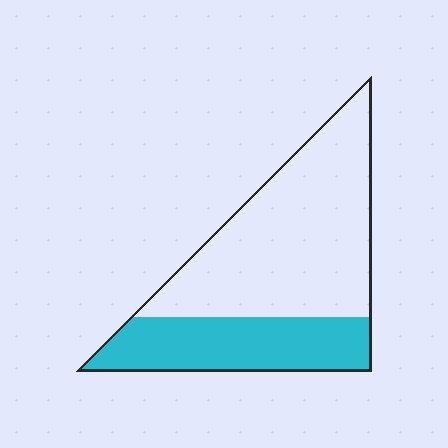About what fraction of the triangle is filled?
About one third (1/3).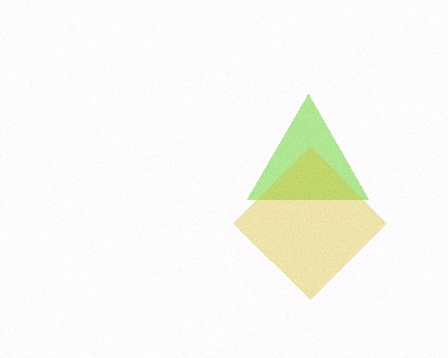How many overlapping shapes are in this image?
There are 2 overlapping shapes in the image.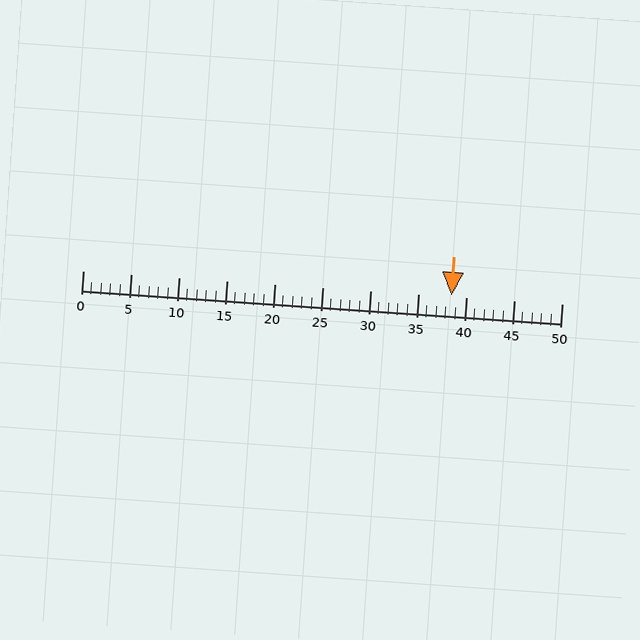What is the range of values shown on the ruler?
The ruler shows values from 0 to 50.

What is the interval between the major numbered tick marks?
The major tick marks are spaced 5 units apart.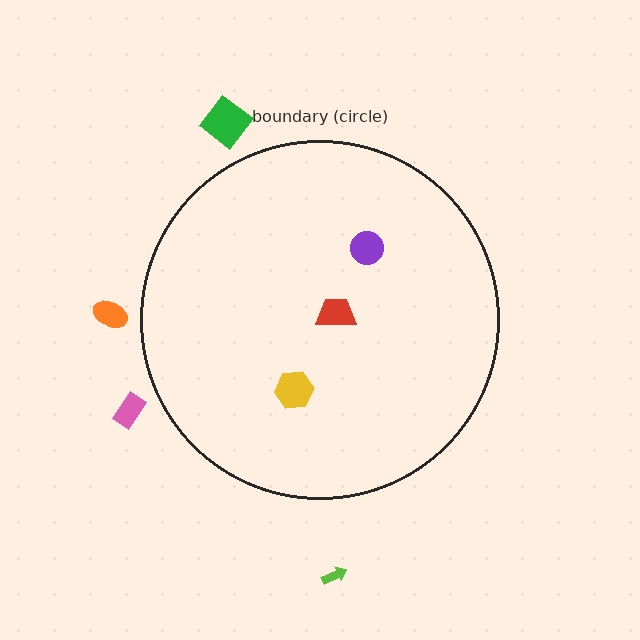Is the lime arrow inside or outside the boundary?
Outside.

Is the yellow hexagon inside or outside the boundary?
Inside.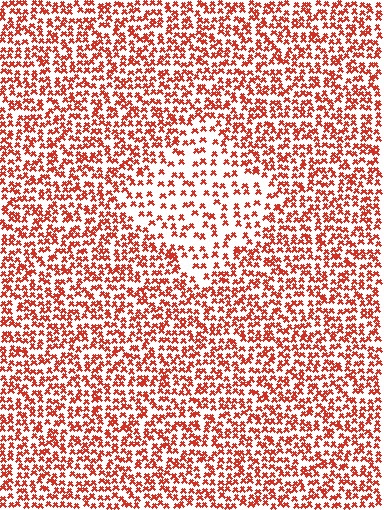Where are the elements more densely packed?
The elements are more densely packed outside the diamond boundary.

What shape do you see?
I see a diamond.